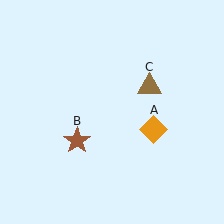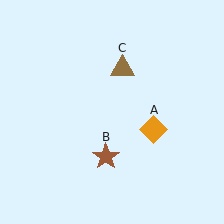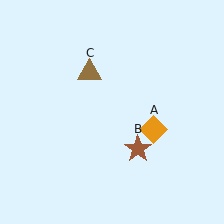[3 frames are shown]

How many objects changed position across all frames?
2 objects changed position: brown star (object B), brown triangle (object C).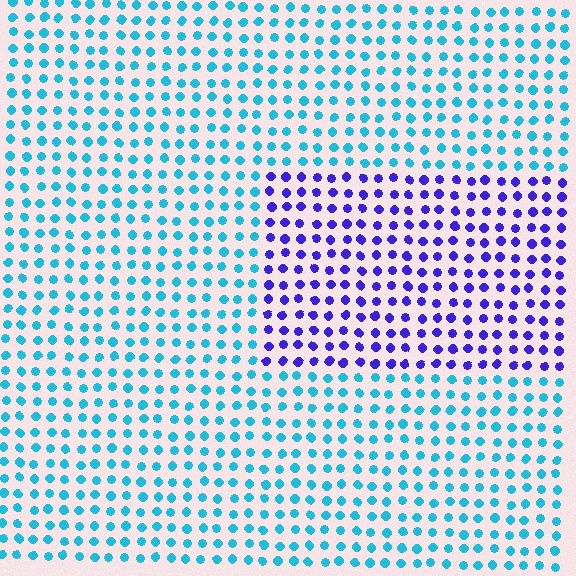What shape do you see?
I see a rectangle.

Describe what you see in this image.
The image is filled with small cyan elements in a uniform arrangement. A rectangle-shaped region is visible where the elements are tinted to a slightly different hue, forming a subtle color boundary.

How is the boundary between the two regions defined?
The boundary is defined purely by a slight shift in hue (about 60 degrees). Spacing, size, and orientation are identical on both sides.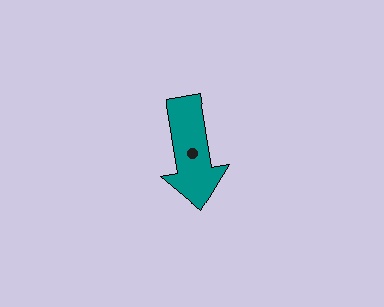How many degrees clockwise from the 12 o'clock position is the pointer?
Approximately 171 degrees.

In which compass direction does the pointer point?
South.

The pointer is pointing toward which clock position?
Roughly 6 o'clock.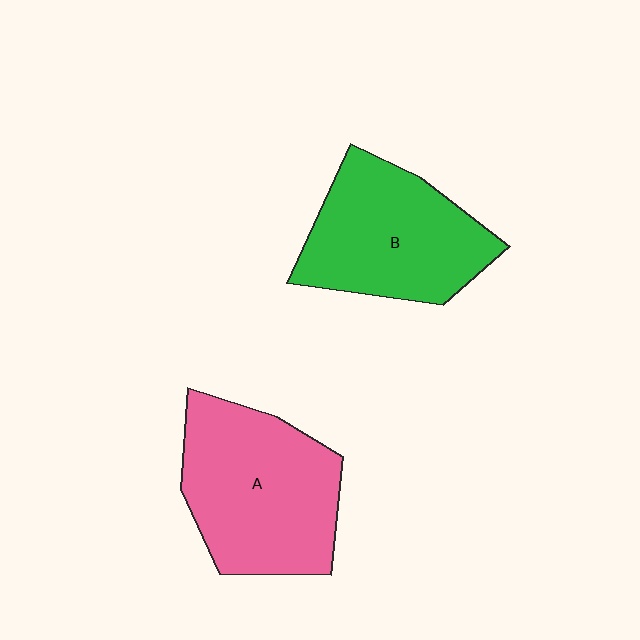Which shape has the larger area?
Shape A (pink).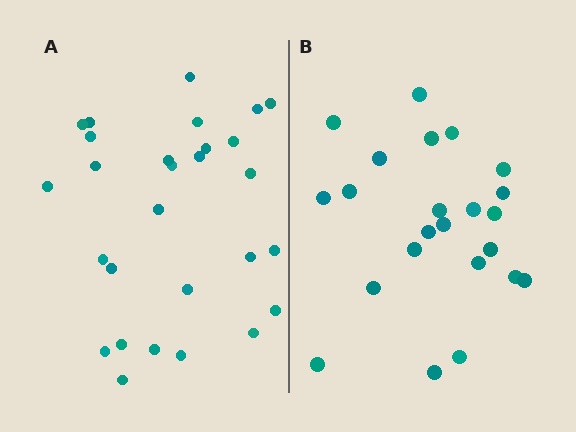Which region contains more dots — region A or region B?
Region A (the left region) has more dots.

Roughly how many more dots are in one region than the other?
Region A has about 5 more dots than region B.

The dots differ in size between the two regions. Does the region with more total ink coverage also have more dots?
No. Region B has more total ink coverage because its dots are larger, but region A actually contains more individual dots. Total area can be misleading — the number of items is what matters here.